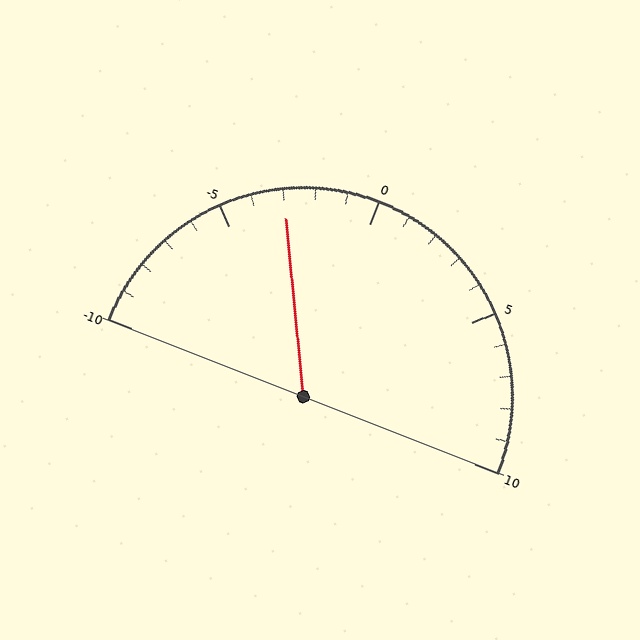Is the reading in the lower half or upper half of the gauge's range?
The reading is in the lower half of the range (-10 to 10).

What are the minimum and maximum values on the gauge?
The gauge ranges from -10 to 10.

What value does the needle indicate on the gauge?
The needle indicates approximately -3.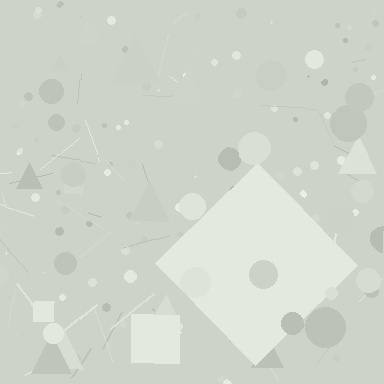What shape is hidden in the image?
A diamond is hidden in the image.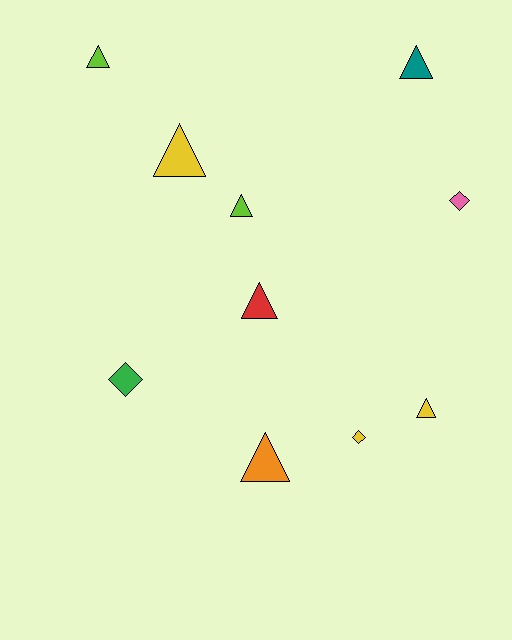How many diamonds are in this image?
There are 3 diamonds.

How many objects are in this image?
There are 10 objects.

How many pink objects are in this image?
There is 1 pink object.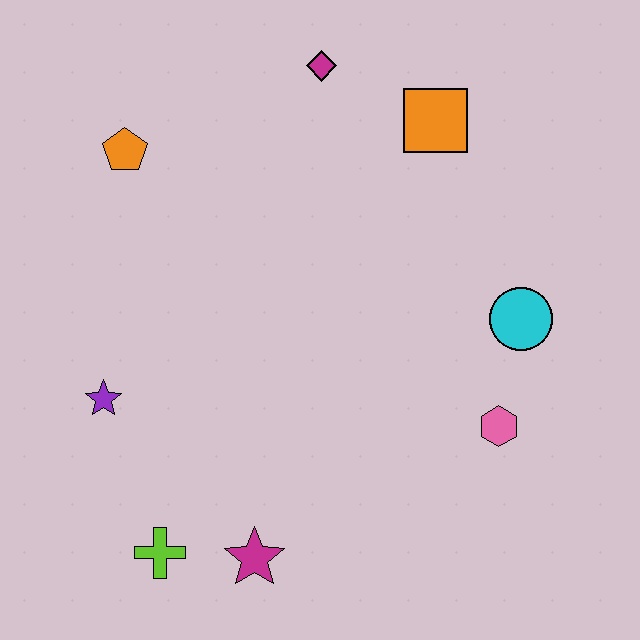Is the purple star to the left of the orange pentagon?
Yes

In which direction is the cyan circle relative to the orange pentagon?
The cyan circle is to the right of the orange pentagon.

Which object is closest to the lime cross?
The magenta star is closest to the lime cross.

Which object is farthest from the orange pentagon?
The pink hexagon is farthest from the orange pentagon.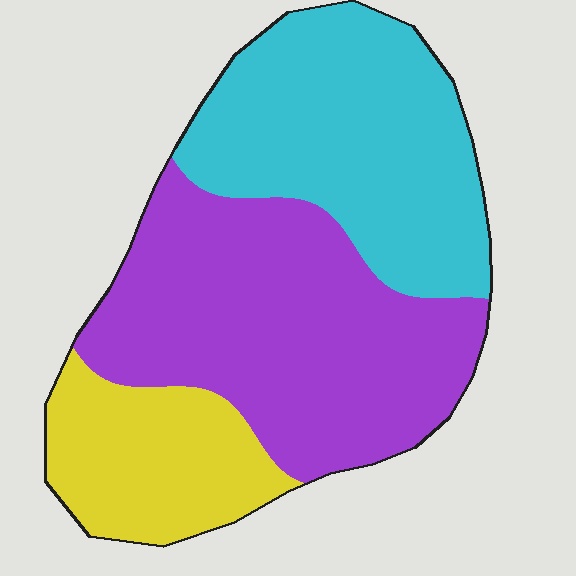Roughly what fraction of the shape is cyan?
Cyan covers about 35% of the shape.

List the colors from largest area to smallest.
From largest to smallest: purple, cyan, yellow.